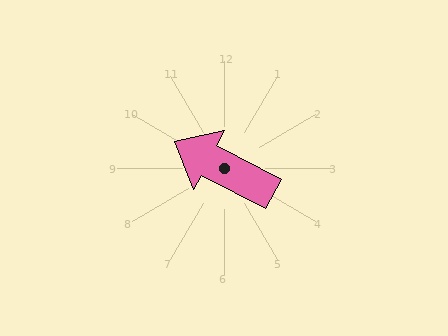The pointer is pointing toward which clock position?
Roughly 10 o'clock.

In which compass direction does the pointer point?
Northwest.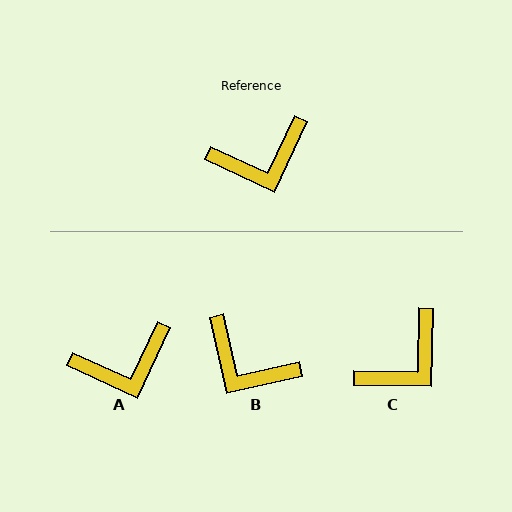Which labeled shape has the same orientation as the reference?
A.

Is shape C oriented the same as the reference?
No, it is off by about 24 degrees.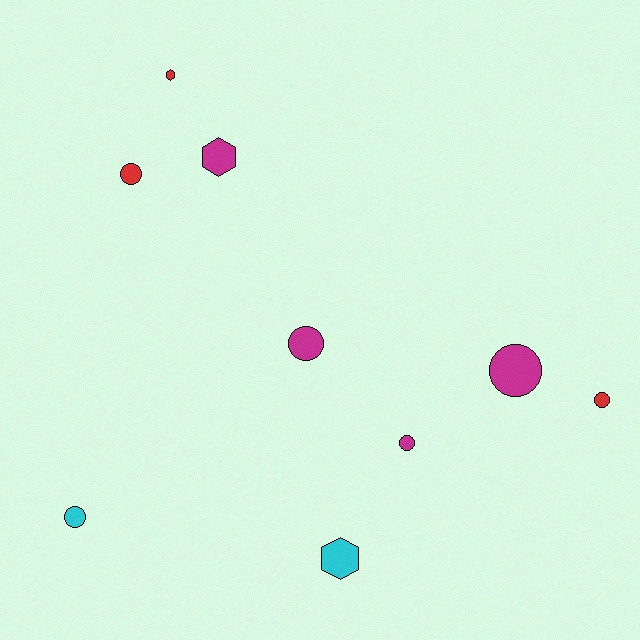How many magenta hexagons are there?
There is 1 magenta hexagon.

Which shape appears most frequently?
Circle, with 6 objects.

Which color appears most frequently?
Magenta, with 4 objects.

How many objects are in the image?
There are 9 objects.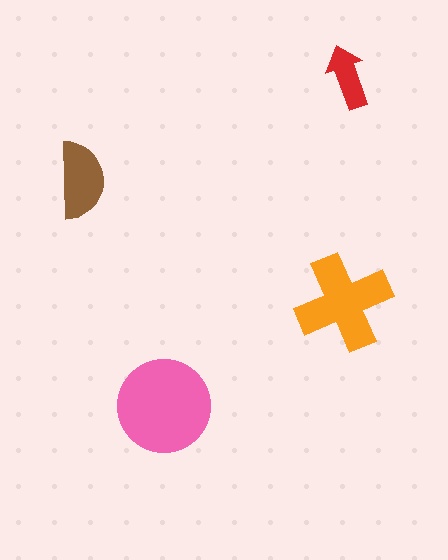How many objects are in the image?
There are 4 objects in the image.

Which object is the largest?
The pink circle.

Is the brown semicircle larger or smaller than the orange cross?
Smaller.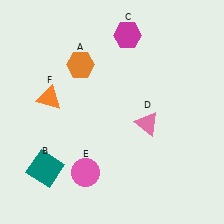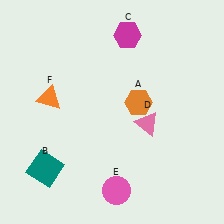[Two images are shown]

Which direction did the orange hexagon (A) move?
The orange hexagon (A) moved right.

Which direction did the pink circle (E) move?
The pink circle (E) moved right.